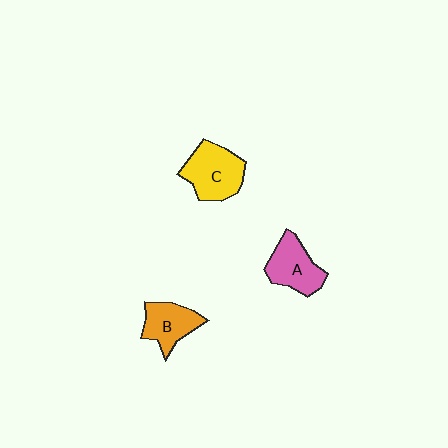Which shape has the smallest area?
Shape B (orange).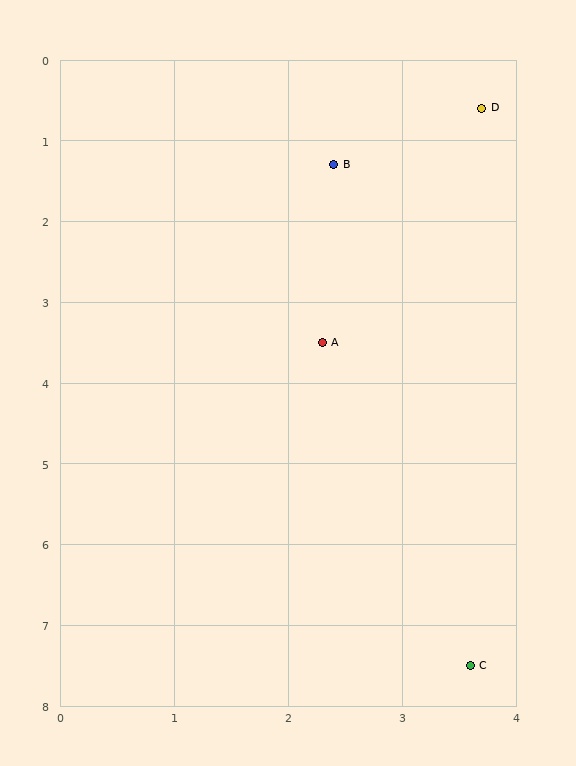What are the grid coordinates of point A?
Point A is at approximately (2.3, 3.5).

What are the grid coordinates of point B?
Point B is at approximately (2.4, 1.3).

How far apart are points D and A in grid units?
Points D and A are about 3.2 grid units apart.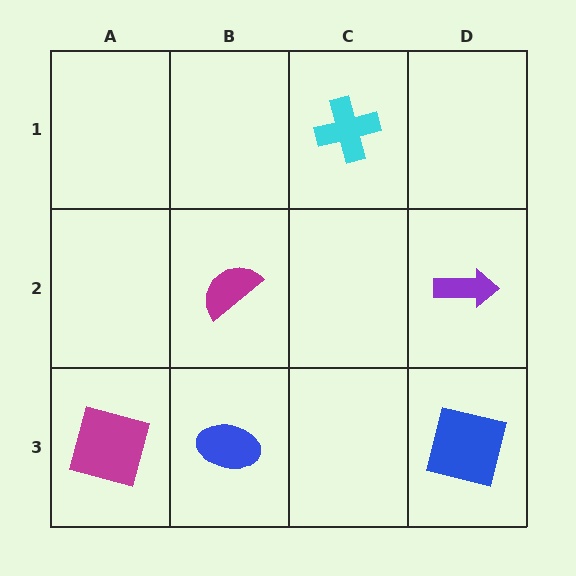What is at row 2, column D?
A purple arrow.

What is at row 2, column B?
A magenta semicircle.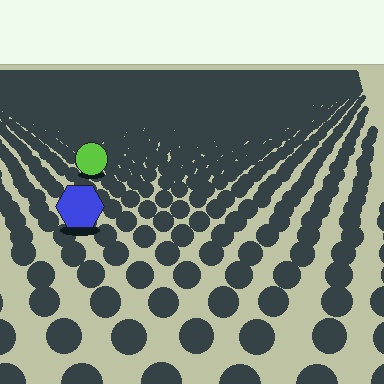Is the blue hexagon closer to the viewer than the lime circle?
Yes. The blue hexagon is closer — you can tell from the texture gradient: the ground texture is coarser near it.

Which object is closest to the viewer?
The blue hexagon is closest. The texture marks near it are larger and more spread out.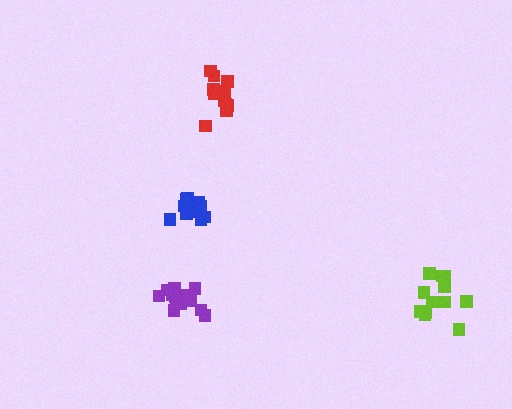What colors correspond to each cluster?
The clusters are colored: red, lime, purple, blue.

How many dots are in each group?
Group 1: 11 dots, Group 2: 12 dots, Group 3: 15 dots, Group 4: 11 dots (49 total).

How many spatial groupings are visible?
There are 4 spatial groupings.